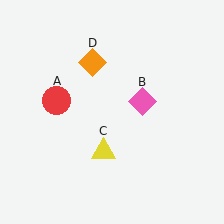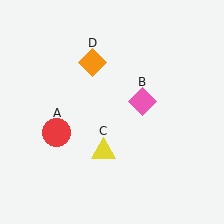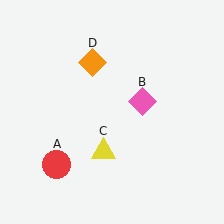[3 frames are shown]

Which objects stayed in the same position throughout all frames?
Pink diamond (object B) and yellow triangle (object C) and orange diamond (object D) remained stationary.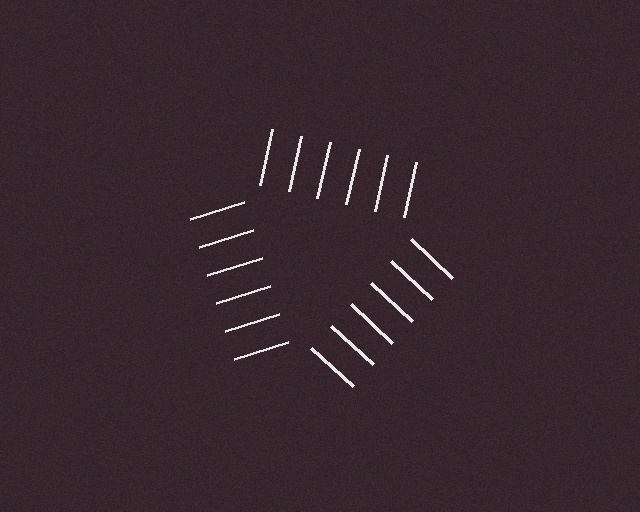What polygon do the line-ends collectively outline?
An illusory triangle — the line segments terminate on its edges but no continuous stroke is drawn.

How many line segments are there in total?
18 — 6 along each of the 3 edges.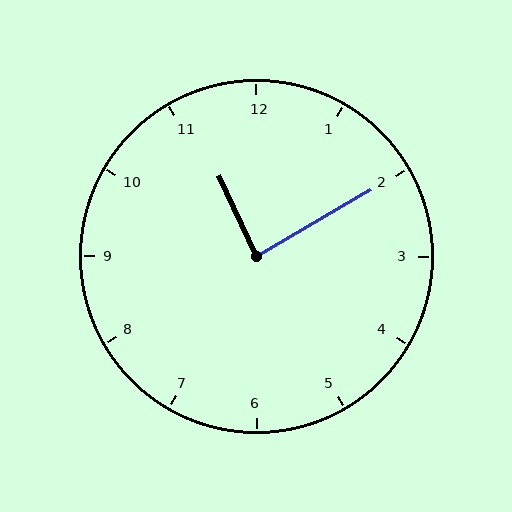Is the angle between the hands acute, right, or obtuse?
It is right.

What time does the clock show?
11:10.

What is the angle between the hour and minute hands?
Approximately 85 degrees.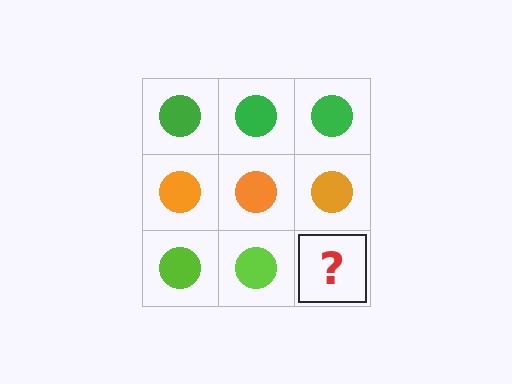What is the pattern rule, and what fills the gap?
The rule is that each row has a consistent color. The gap should be filled with a lime circle.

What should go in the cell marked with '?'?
The missing cell should contain a lime circle.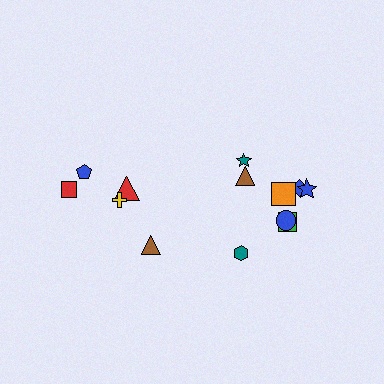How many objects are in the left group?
There are 5 objects.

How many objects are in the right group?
There are 8 objects.